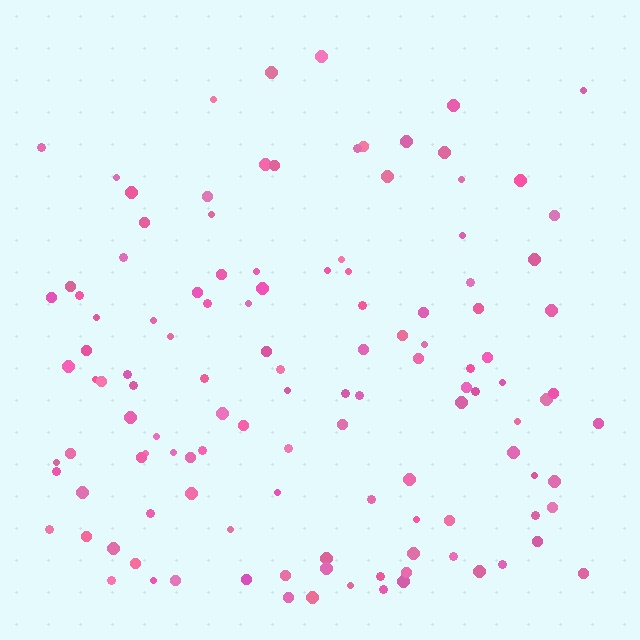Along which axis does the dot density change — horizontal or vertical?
Vertical.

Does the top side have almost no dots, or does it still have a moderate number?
Still a moderate number, just noticeably fewer than the bottom.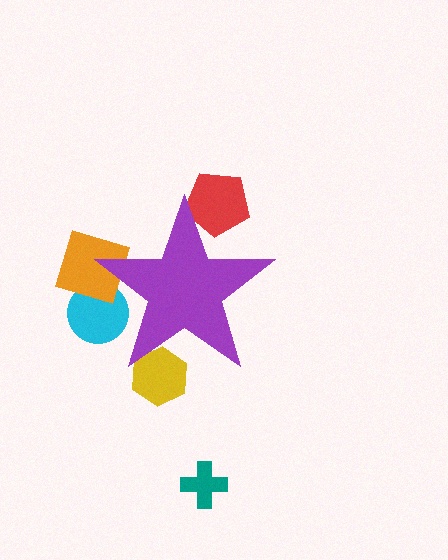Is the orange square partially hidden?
Yes, the orange square is partially hidden behind the purple star.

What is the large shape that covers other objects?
A purple star.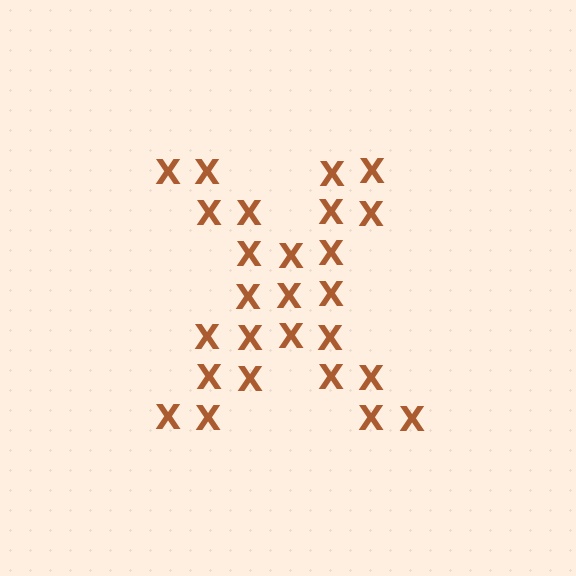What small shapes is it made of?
It is made of small letter X's.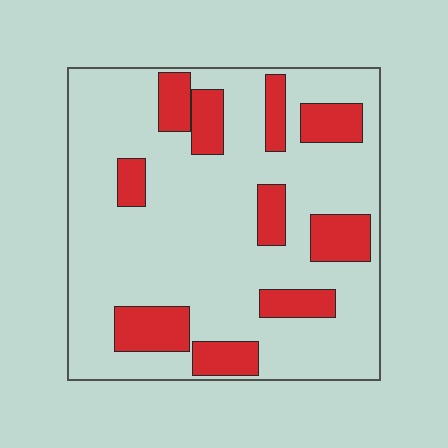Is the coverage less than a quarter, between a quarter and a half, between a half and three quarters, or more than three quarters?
Less than a quarter.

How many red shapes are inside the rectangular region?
10.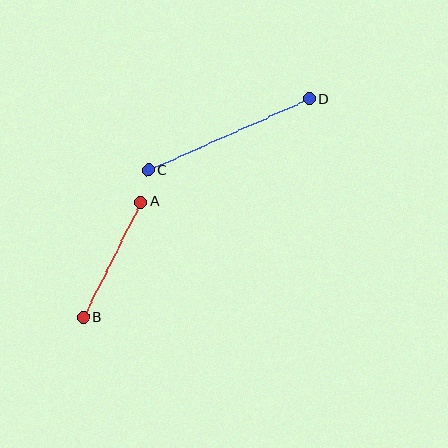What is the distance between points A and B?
The distance is approximately 129 pixels.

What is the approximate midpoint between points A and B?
The midpoint is at approximately (112, 260) pixels.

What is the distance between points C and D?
The distance is approximately 176 pixels.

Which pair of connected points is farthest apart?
Points C and D are farthest apart.